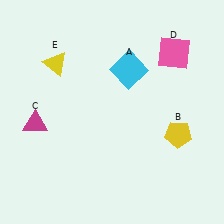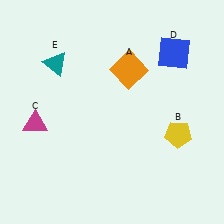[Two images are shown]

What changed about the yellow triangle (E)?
In Image 1, E is yellow. In Image 2, it changed to teal.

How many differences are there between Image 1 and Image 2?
There are 3 differences between the two images.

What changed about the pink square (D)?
In Image 1, D is pink. In Image 2, it changed to blue.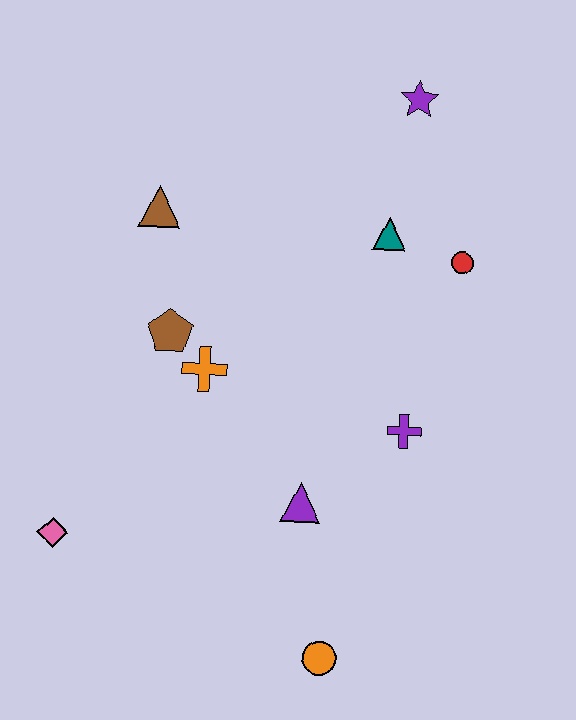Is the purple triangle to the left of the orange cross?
No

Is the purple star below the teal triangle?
No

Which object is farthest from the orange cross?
The purple star is farthest from the orange cross.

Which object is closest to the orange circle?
The purple triangle is closest to the orange circle.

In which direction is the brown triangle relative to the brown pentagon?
The brown triangle is above the brown pentagon.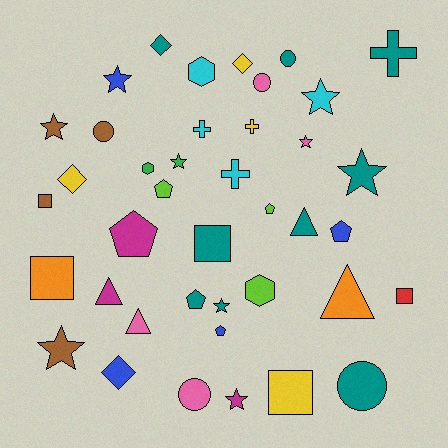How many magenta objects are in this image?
There are 3 magenta objects.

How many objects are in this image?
There are 40 objects.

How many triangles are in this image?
There are 4 triangles.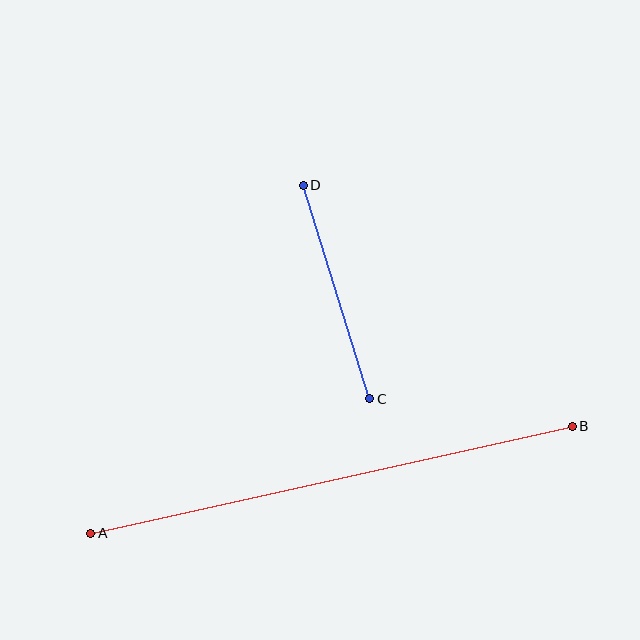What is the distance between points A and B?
The distance is approximately 493 pixels.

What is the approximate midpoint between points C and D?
The midpoint is at approximately (336, 292) pixels.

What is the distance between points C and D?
The distance is approximately 223 pixels.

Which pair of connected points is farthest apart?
Points A and B are farthest apart.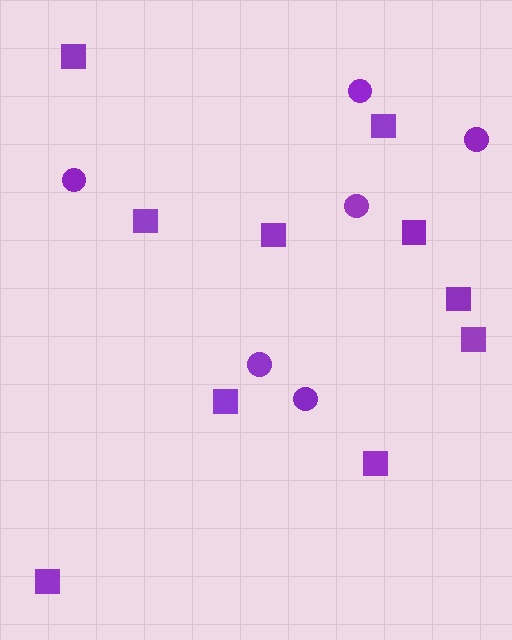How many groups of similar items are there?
There are 2 groups: one group of squares (10) and one group of circles (6).